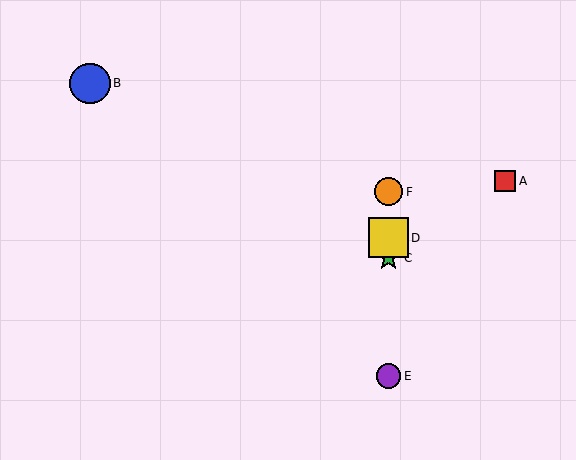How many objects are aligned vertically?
4 objects (C, D, E, F) are aligned vertically.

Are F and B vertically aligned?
No, F is at x≈388 and B is at x≈90.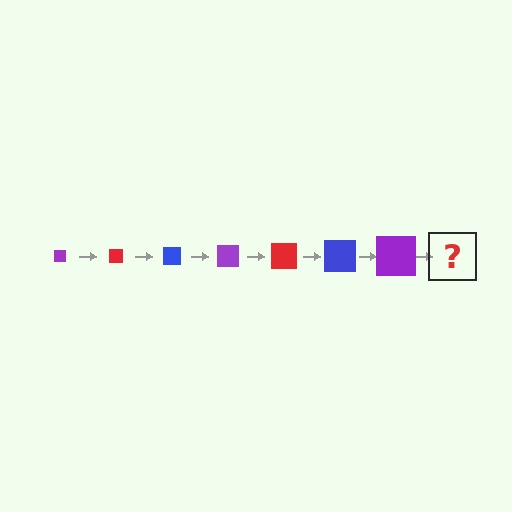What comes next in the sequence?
The next element should be a red square, larger than the previous one.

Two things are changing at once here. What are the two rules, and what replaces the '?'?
The two rules are that the square grows larger each step and the color cycles through purple, red, and blue. The '?' should be a red square, larger than the previous one.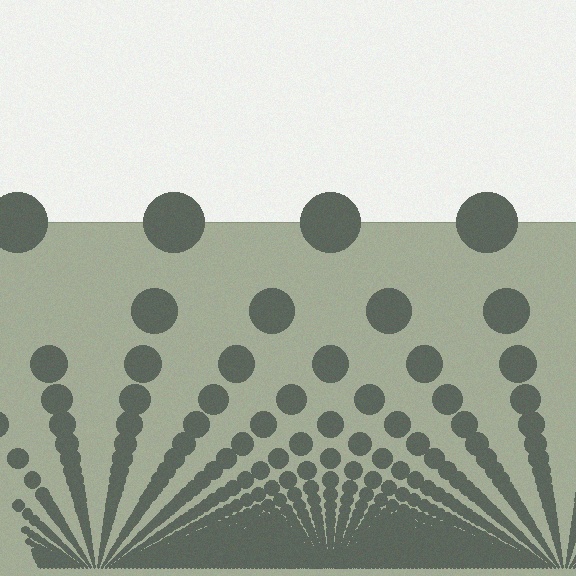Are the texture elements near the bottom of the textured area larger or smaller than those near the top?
Smaller. The gradient is inverted — elements near the bottom are smaller and denser.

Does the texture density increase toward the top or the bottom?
Density increases toward the bottom.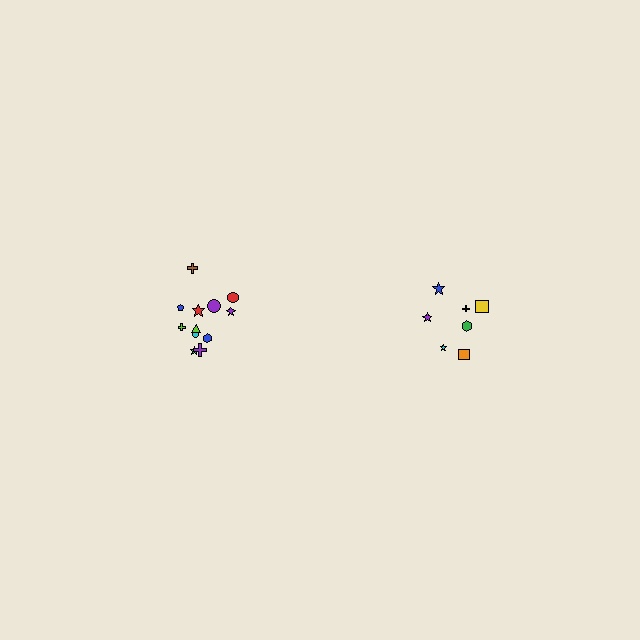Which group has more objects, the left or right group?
The left group.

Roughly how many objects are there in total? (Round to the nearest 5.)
Roughly 20 objects in total.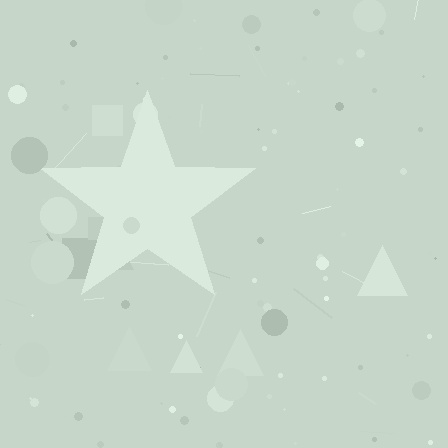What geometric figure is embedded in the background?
A star is embedded in the background.